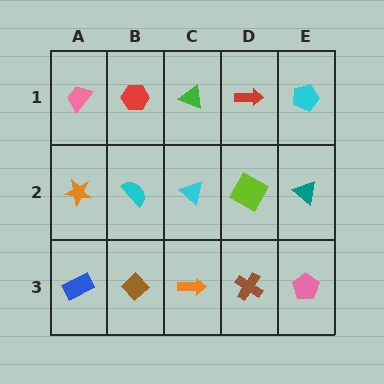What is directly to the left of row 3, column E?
A brown cross.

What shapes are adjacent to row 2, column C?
A green triangle (row 1, column C), an orange arrow (row 3, column C), a cyan semicircle (row 2, column B), a lime square (row 2, column D).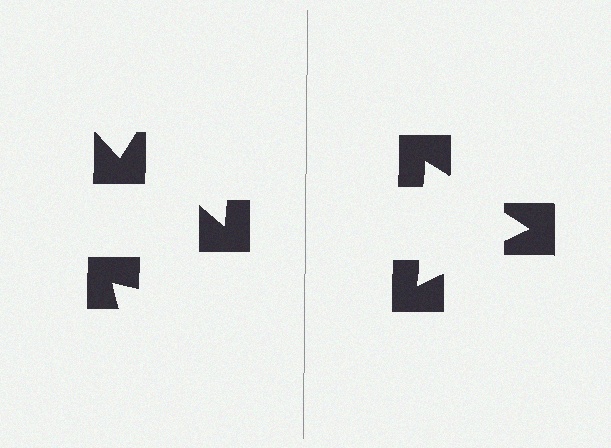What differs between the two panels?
The notched squares are positioned identically on both sides; only the wedge orientations differ. On the right they align to a triangle; on the left they are misaligned.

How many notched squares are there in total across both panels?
6 — 3 on each side.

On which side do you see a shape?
An illusory triangle appears on the right side. On the left side the wedge cuts are rotated, so no coherent shape forms.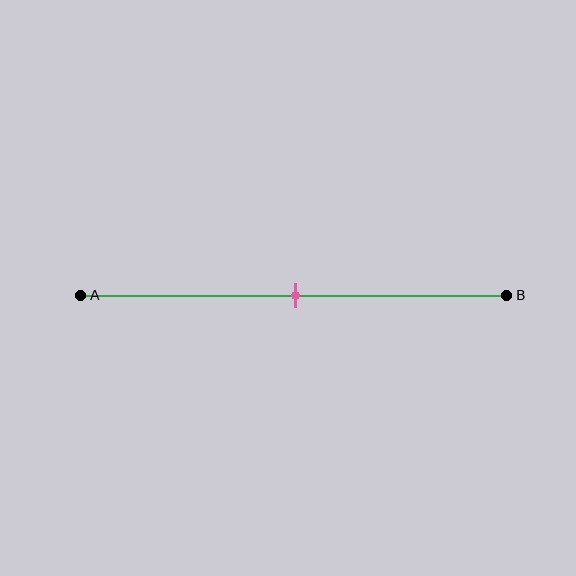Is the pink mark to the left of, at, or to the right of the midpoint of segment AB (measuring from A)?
The pink mark is approximately at the midpoint of segment AB.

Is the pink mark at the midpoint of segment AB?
Yes, the mark is approximately at the midpoint.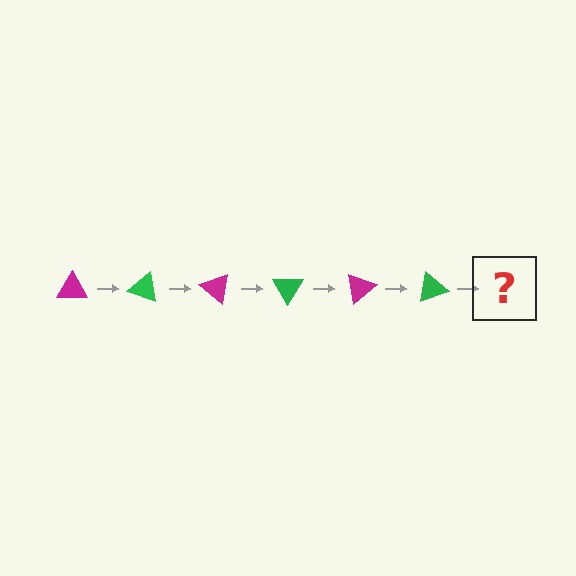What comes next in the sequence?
The next element should be a magenta triangle, rotated 120 degrees from the start.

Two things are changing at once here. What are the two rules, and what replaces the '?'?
The two rules are that it rotates 20 degrees each step and the color cycles through magenta and green. The '?' should be a magenta triangle, rotated 120 degrees from the start.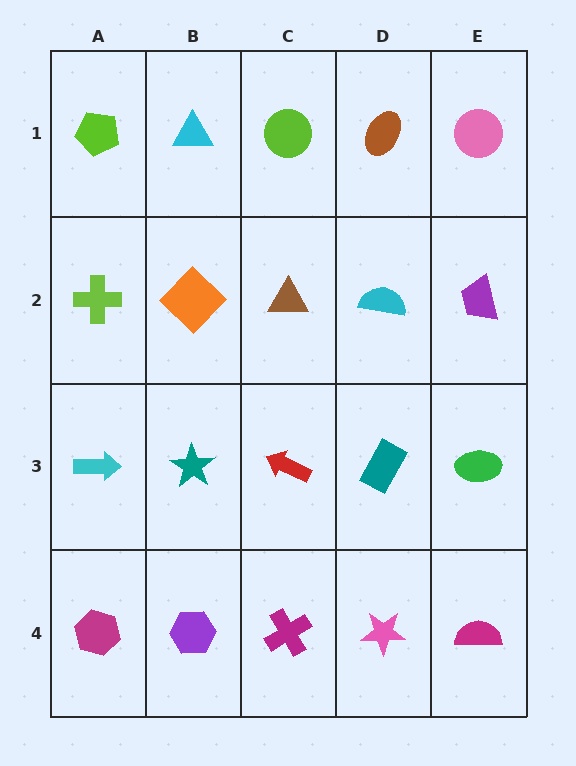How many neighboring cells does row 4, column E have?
2.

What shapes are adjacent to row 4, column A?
A cyan arrow (row 3, column A), a purple hexagon (row 4, column B).